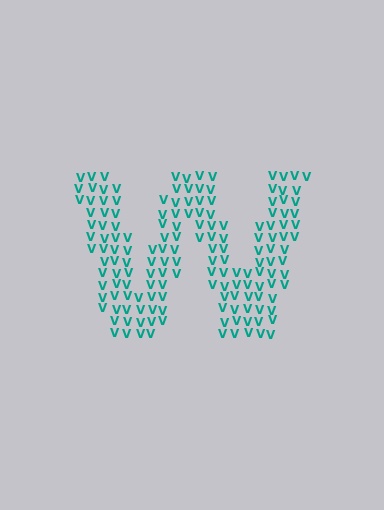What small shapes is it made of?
It is made of small letter V's.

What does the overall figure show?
The overall figure shows the letter W.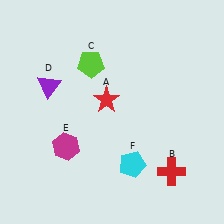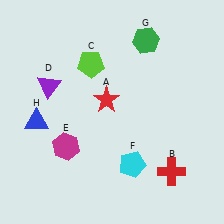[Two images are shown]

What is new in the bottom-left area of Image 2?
A blue triangle (H) was added in the bottom-left area of Image 2.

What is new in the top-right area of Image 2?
A green hexagon (G) was added in the top-right area of Image 2.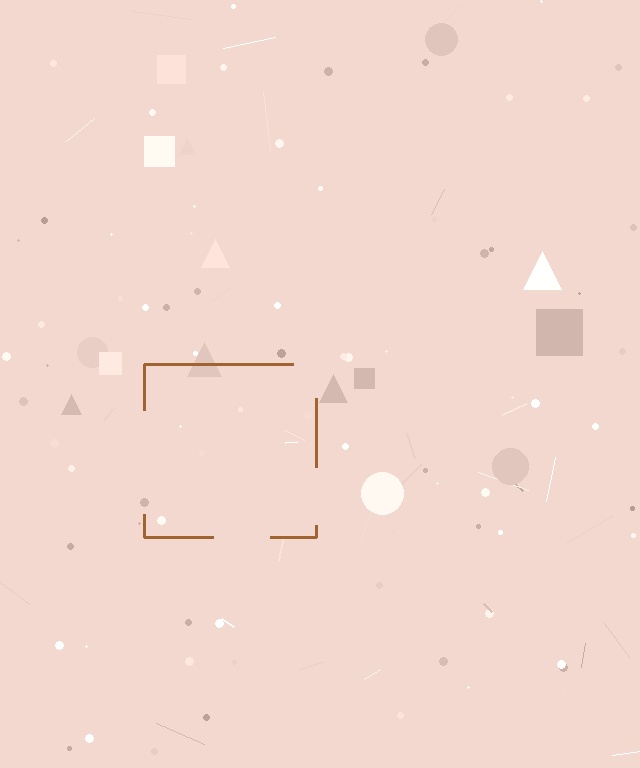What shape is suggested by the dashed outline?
The dashed outline suggests a square.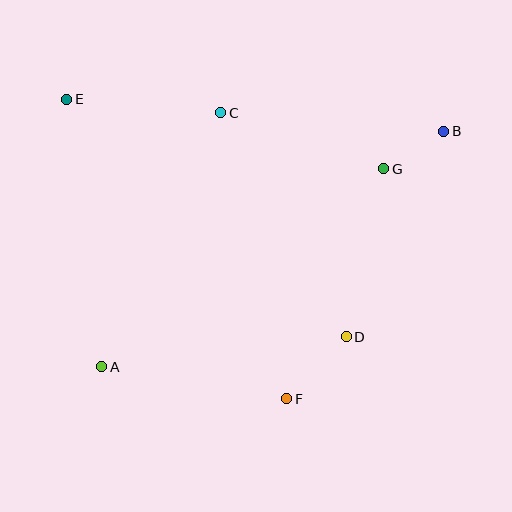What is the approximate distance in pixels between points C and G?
The distance between C and G is approximately 172 pixels.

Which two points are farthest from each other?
Points A and B are farthest from each other.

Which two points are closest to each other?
Points B and G are closest to each other.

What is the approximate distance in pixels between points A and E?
The distance between A and E is approximately 270 pixels.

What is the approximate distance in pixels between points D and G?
The distance between D and G is approximately 172 pixels.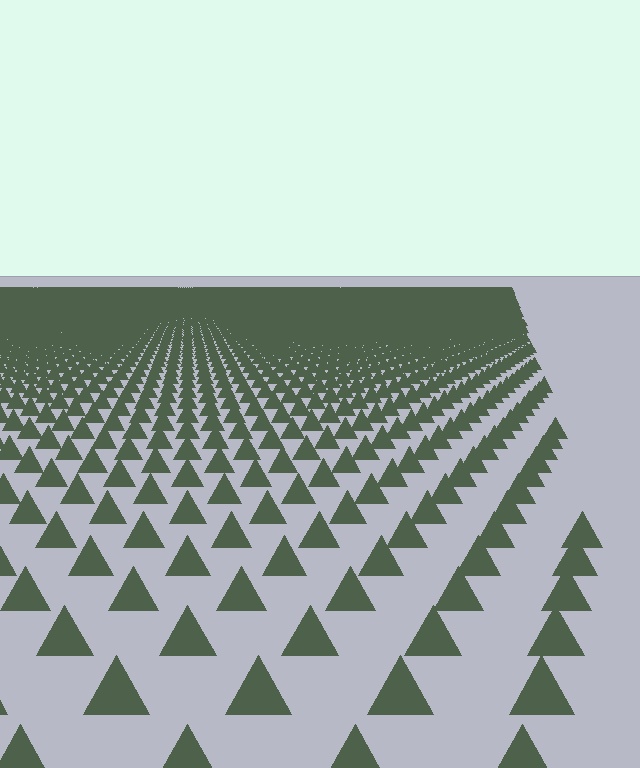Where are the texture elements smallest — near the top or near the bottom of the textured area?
Near the top.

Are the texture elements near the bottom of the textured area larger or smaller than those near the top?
Larger. Near the bottom, elements are closer to the viewer and appear at a bigger on-screen size.